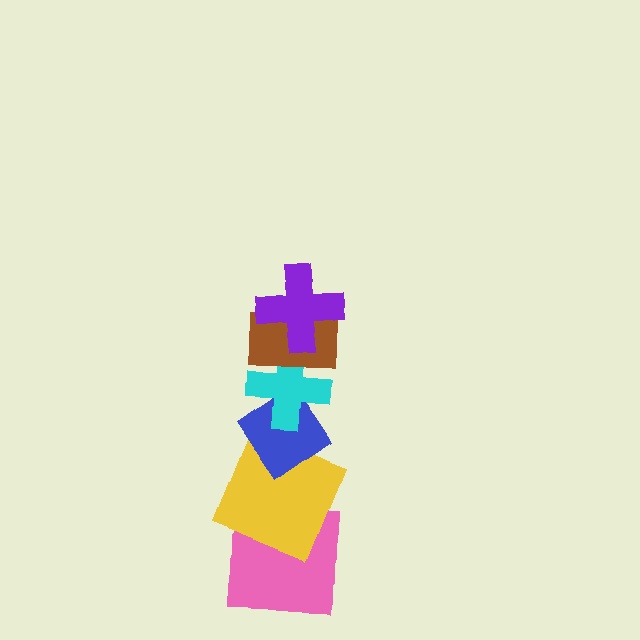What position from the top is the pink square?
The pink square is 6th from the top.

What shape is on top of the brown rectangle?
The purple cross is on top of the brown rectangle.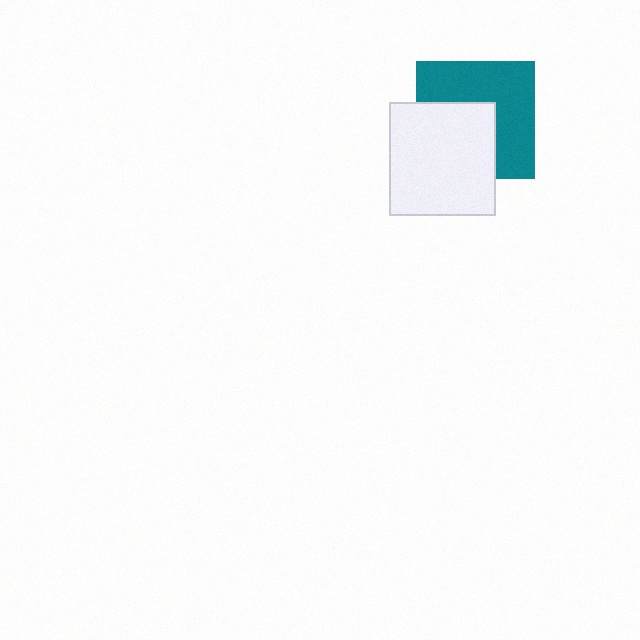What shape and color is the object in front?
The object in front is a white rectangle.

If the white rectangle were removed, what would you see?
You would see the complete teal square.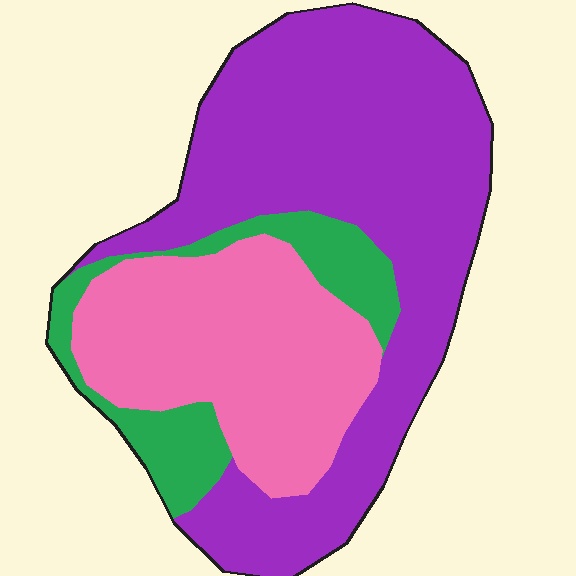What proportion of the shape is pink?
Pink takes up between a sixth and a third of the shape.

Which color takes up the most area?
Purple, at roughly 55%.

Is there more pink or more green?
Pink.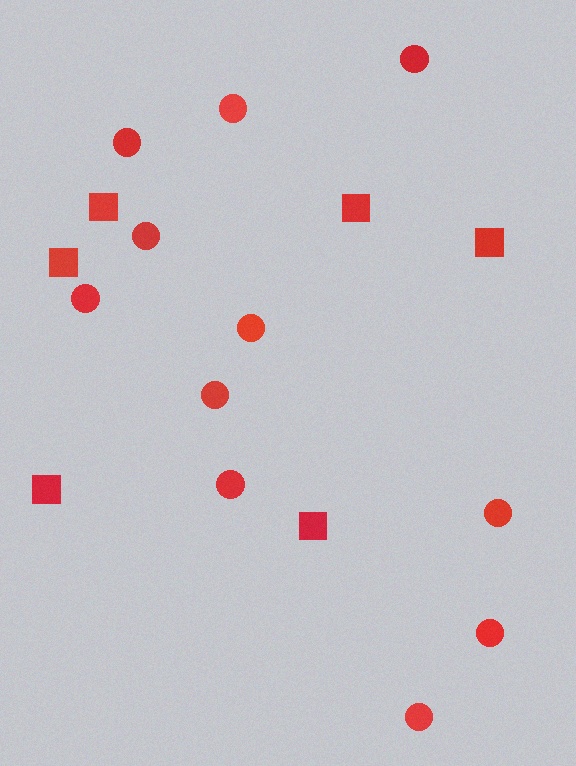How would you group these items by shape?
There are 2 groups: one group of circles (11) and one group of squares (6).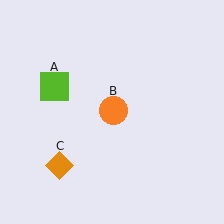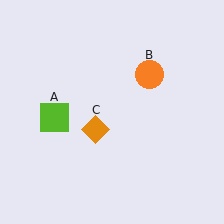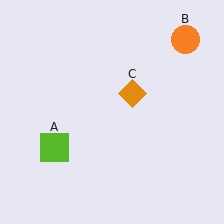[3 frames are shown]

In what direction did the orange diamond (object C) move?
The orange diamond (object C) moved up and to the right.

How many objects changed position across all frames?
3 objects changed position: lime square (object A), orange circle (object B), orange diamond (object C).